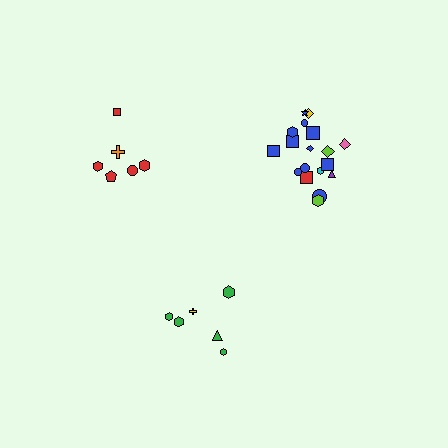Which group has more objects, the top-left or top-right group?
The top-right group.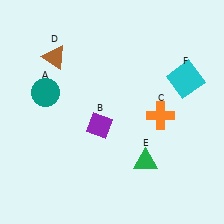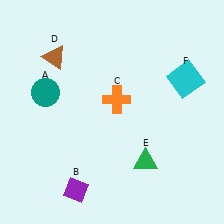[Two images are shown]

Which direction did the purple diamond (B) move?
The purple diamond (B) moved down.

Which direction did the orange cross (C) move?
The orange cross (C) moved left.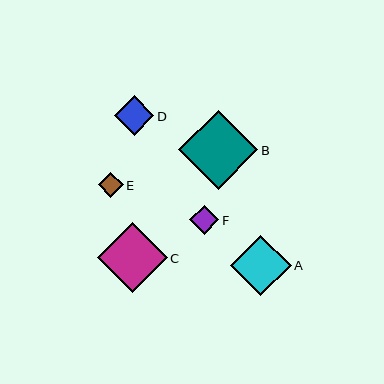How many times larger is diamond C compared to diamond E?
Diamond C is approximately 2.8 times the size of diamond E.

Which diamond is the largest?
Diamond B is the largest with a size of approximately 79 pixels.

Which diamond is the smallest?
Diamond E is the smallest with a size of approximately 25 pixels.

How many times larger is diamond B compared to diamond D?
Diamond B is approximately 2.0 times the size of diamond D.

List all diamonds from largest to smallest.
From largest to smallest: B, C, A, D, F, E.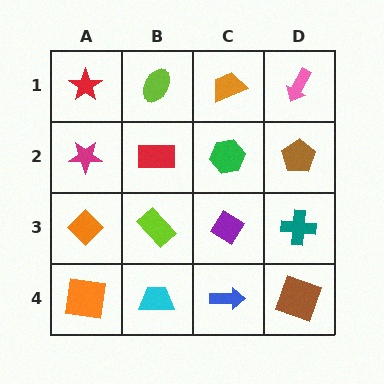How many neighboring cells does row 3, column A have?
3.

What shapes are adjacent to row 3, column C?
A green hexagon (row 2, column C), a blue arrow (row 4, column C), a lime rectangle (row 3, column B), a teal cross (row 3, column D).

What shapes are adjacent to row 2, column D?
A pink arrow (row 1, column D), a teal cross (row 3, column D), a green hexagon (row 2, column C).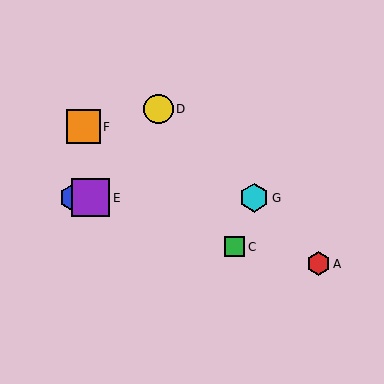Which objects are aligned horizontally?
Objects B, E, G are aligned horizontally.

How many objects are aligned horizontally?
3 objects (B, E, G) are aligned horizontally.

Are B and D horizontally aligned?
No, B is at y≈198 and D is at y≈109.